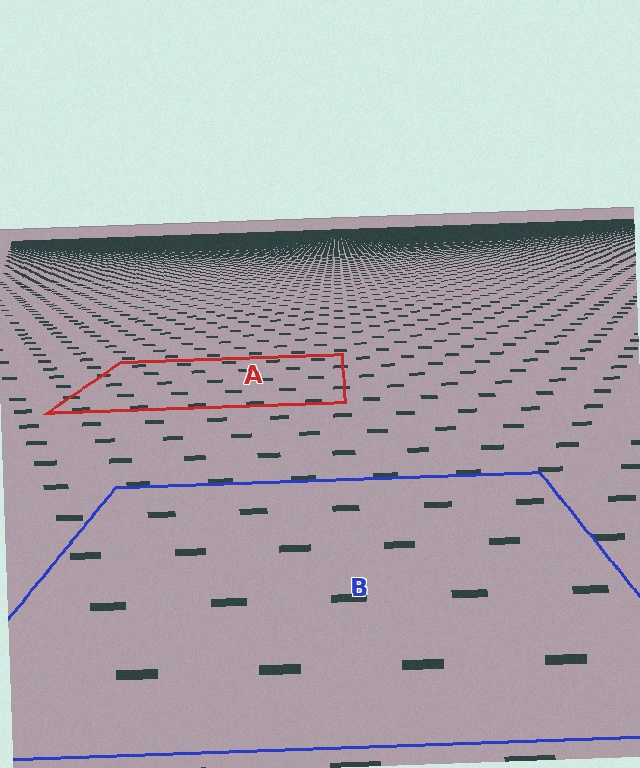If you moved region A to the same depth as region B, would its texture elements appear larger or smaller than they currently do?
They would appear larger. At a closer depth, the same texture elements are projected at a bigger on-screen size.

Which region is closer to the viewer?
Region B is closer. The texture elements there are larger and more spread out.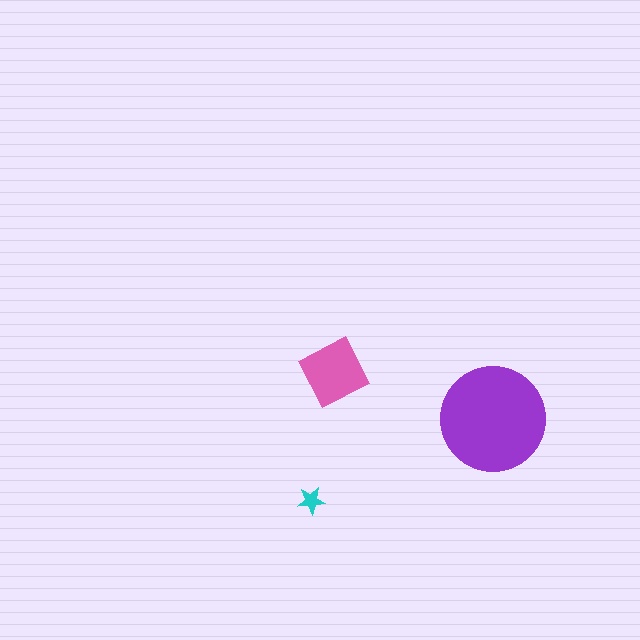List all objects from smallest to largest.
The cyan star, the pink square, the purple circle.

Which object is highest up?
The pink square is topmost.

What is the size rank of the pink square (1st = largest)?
2nd.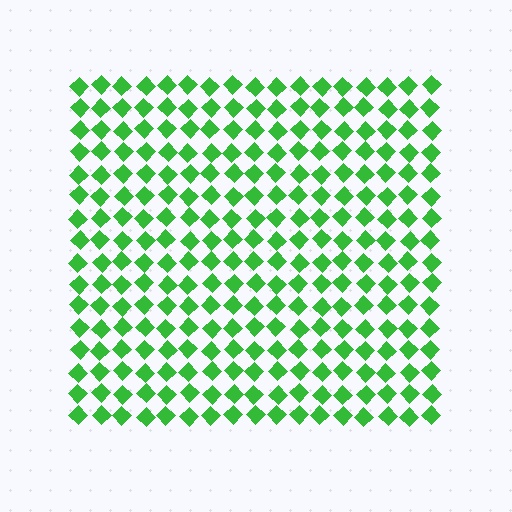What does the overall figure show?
The overall figure shows a square.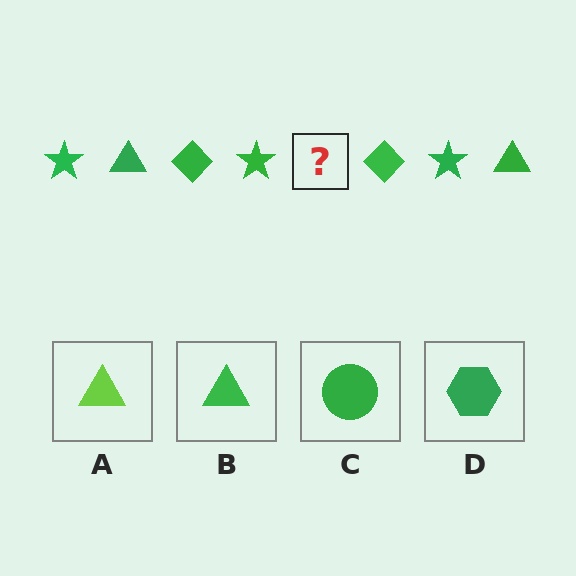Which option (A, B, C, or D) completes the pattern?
B.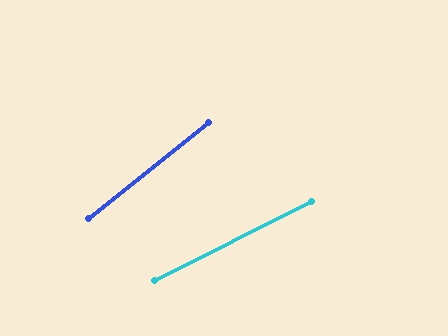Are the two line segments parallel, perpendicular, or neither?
Neither parallel nor perpendicular — they differ by about 12°.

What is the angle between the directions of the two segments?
Approximately 12 degrees.